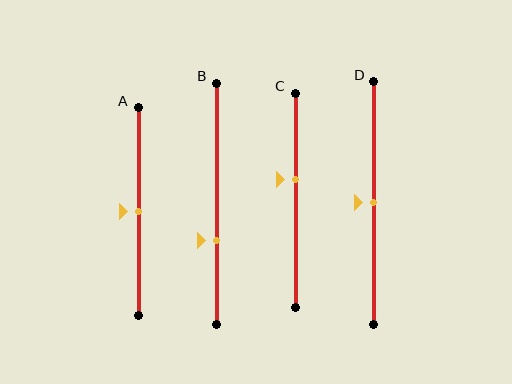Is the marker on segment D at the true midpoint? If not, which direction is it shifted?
Yes, the marker on segment D is at the true midpoint.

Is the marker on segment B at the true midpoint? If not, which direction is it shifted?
No, the marker on segment B is shifted downward by about 16% of the segment length.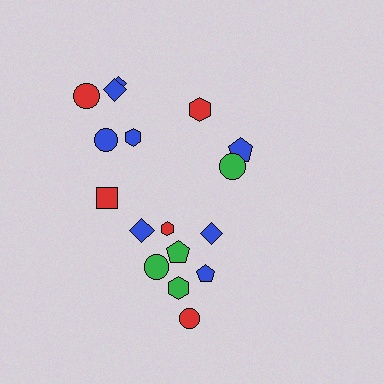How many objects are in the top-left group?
There are 6 objects.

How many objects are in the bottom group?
There are 8 objects.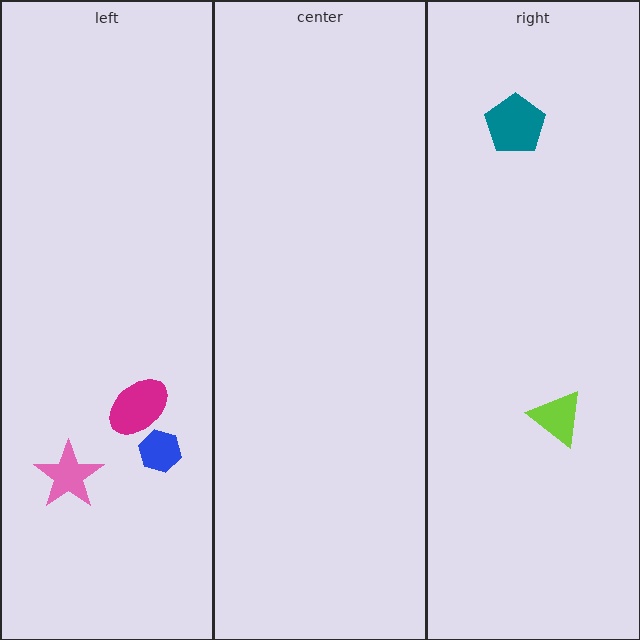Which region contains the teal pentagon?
The right region.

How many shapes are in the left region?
3.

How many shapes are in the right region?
2.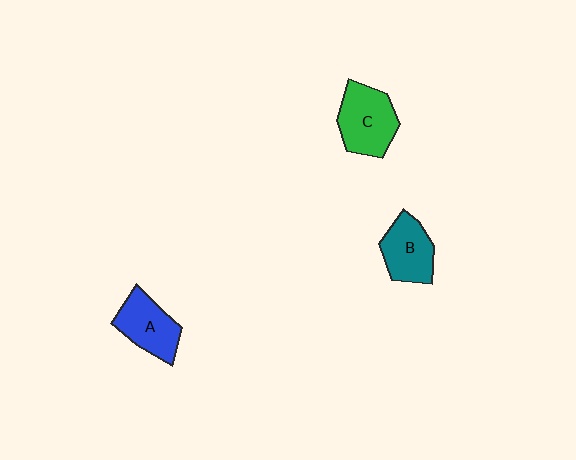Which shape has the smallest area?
Shape B (teal).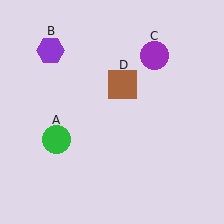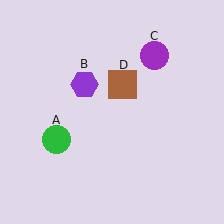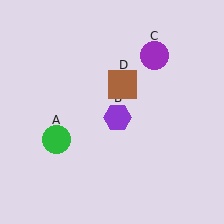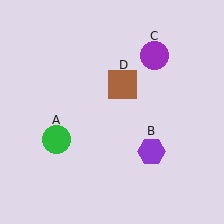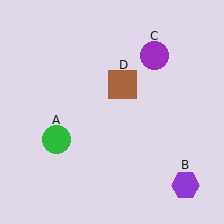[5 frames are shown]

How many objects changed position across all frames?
1 object changed position: purple hexagon (object B).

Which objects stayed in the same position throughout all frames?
Green circle (object A) and purple circle (object C) and brown square (object D) remained stationary.